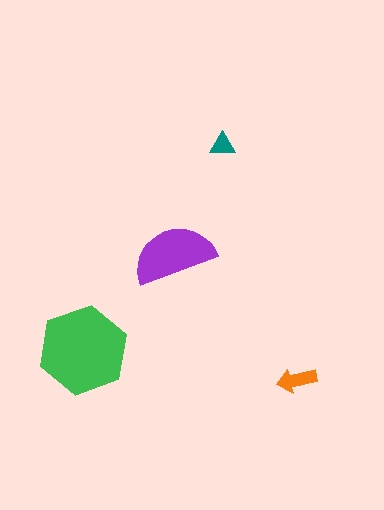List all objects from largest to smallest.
The green hexagon, the purple semicircle, the orange arrow, the teal triangle.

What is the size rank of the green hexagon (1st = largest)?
1st.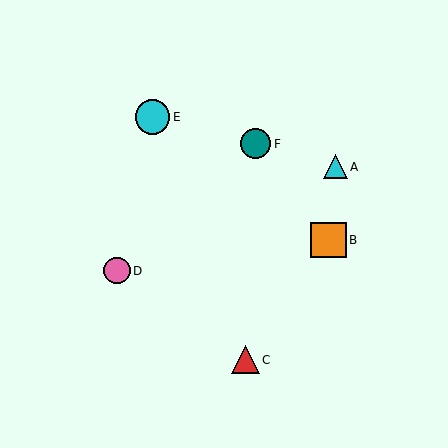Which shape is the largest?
The orange square (labeled B) is the largest.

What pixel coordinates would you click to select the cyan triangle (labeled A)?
Click at (335, 167) to select the cyan triangle A.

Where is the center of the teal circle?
The center of the teal circle is at (255, 144).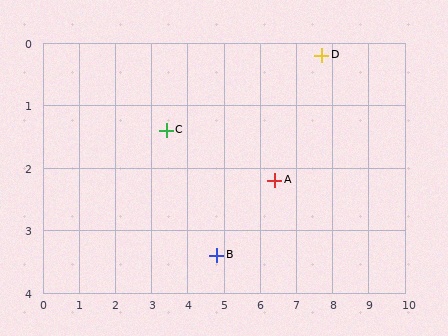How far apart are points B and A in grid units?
Points B and A are about 2.0 grid units apart.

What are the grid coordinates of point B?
Point B is at approximately (4.8, 3.4).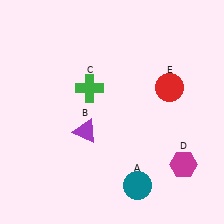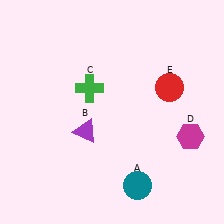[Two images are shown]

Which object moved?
The magenta hexagon (D) moved up.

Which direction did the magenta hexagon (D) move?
The magenta hexagon (D) moved up.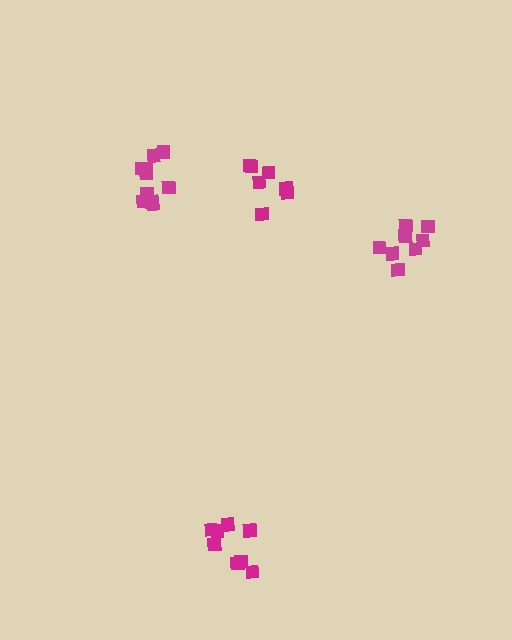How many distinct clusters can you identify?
There are 4 distinct clusters.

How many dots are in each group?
Group 1: 10 dots, Group 2: 8 dots, Group 3: 7 dots, Group 4: 8 dots (33 total).